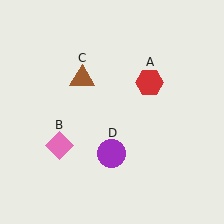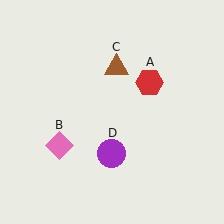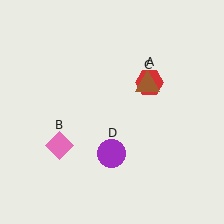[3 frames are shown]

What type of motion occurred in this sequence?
The brown triangle (object C) rotated clockwise around the center of the scene.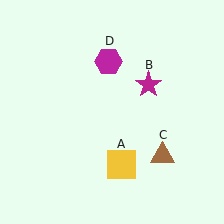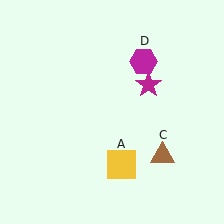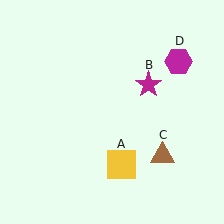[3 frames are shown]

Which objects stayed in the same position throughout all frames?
Yellow square (object A) and magenta star (object B) and brown triangle (object C) remained stationary.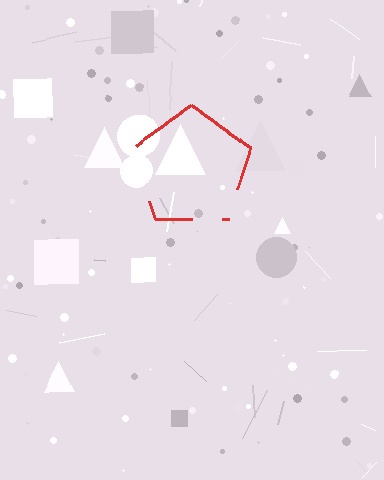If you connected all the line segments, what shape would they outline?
They would outline a pentagon.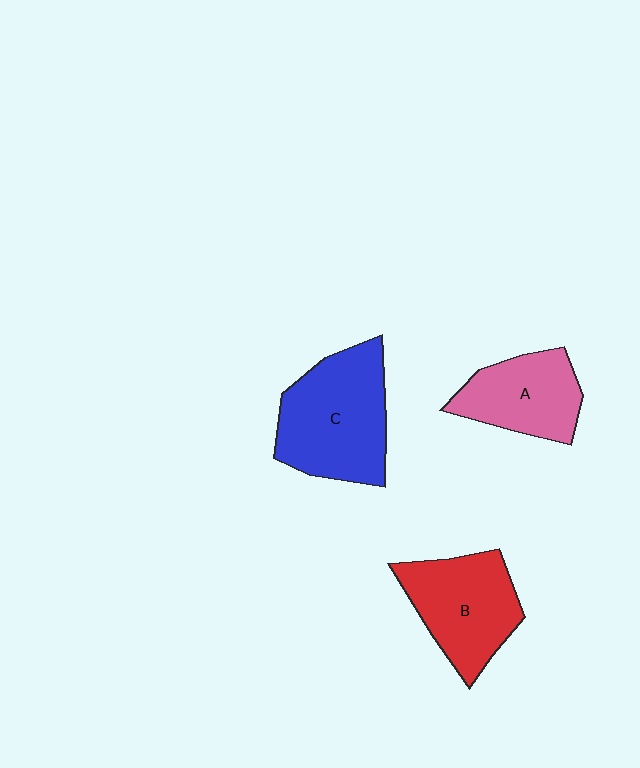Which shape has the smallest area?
Shape A (pink).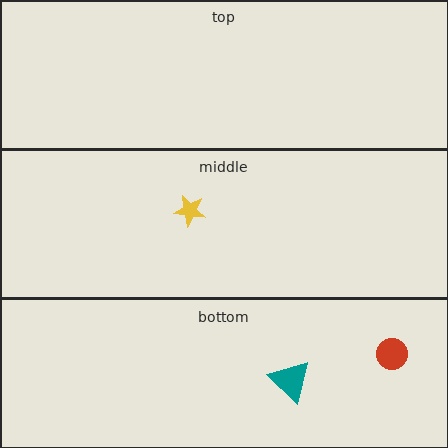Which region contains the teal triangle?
The bottom region.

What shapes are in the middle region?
The yellow star.